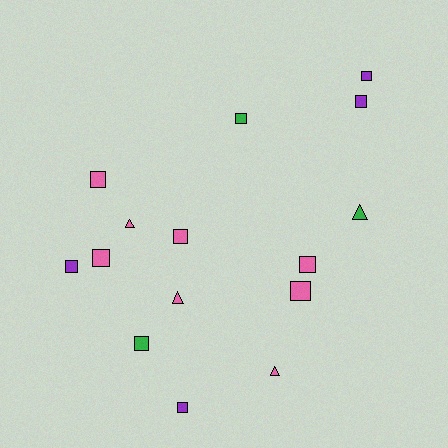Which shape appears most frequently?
Square, with 11 objects.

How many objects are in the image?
There are 15 objects.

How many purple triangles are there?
There are no purple triangles.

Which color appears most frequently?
Pink, with 8 objects.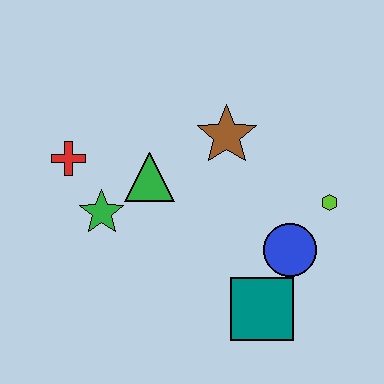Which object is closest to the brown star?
The green triangle is closest to the brown star.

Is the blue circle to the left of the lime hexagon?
Yes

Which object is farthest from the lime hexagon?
The red cross is farthest from the lime hexagon.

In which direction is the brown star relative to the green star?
The brown star is to the right of the green star.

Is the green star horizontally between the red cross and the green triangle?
Yes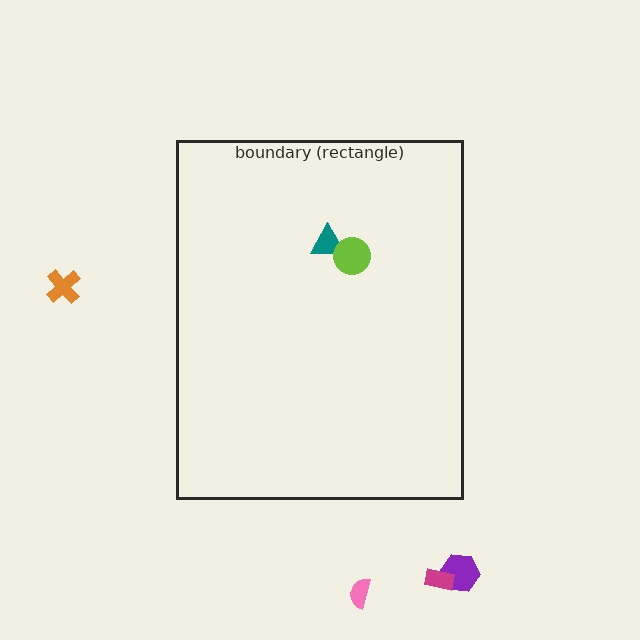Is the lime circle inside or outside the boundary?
Inside.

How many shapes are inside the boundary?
2 inside, 4 outside.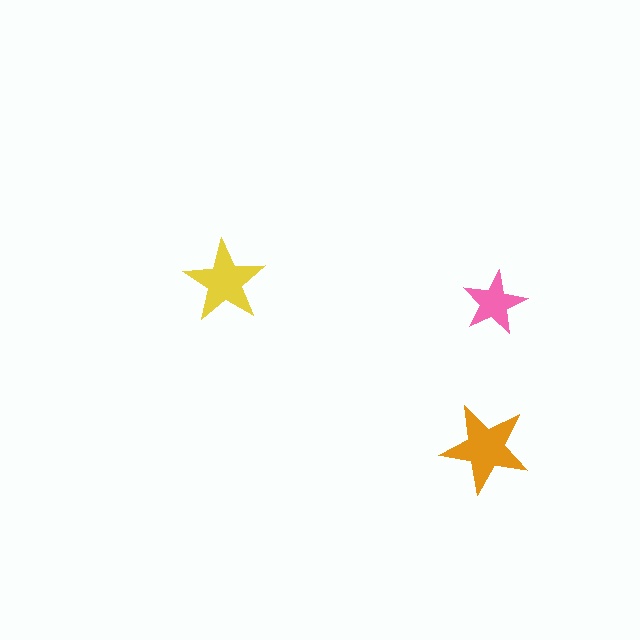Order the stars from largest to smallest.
the orange one, the yellow one, the pink one.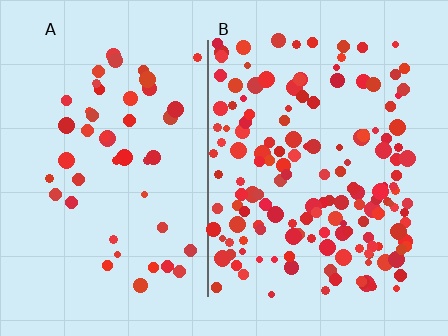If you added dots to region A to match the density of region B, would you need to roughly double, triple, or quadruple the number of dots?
Approximately triple.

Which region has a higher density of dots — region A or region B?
B (the right).